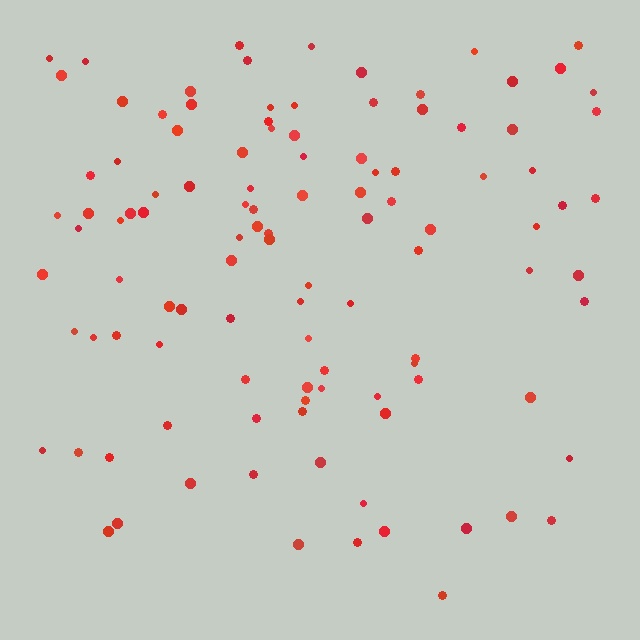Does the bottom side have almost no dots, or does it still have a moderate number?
Still a moderate number, just noticeably fewer than the top.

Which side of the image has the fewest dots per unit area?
The bottom.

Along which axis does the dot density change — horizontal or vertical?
Vertical.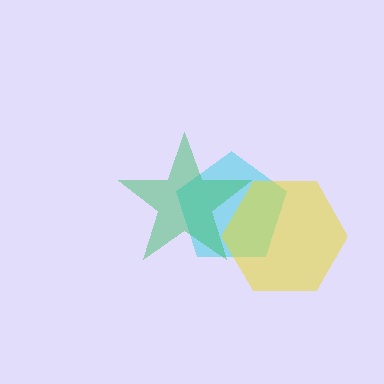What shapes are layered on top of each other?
The layered shapes are: a cyan pentagon, a green star, a yellow hexagon.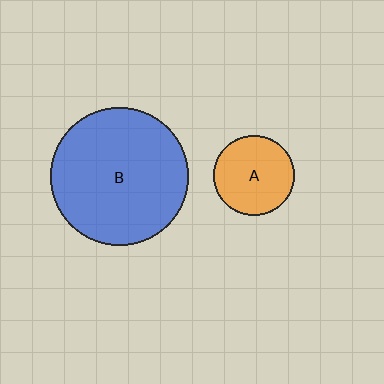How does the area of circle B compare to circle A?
Approximately 3.0 times.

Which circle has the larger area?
Circle B (blue).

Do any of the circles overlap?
No, none of the circles overlap.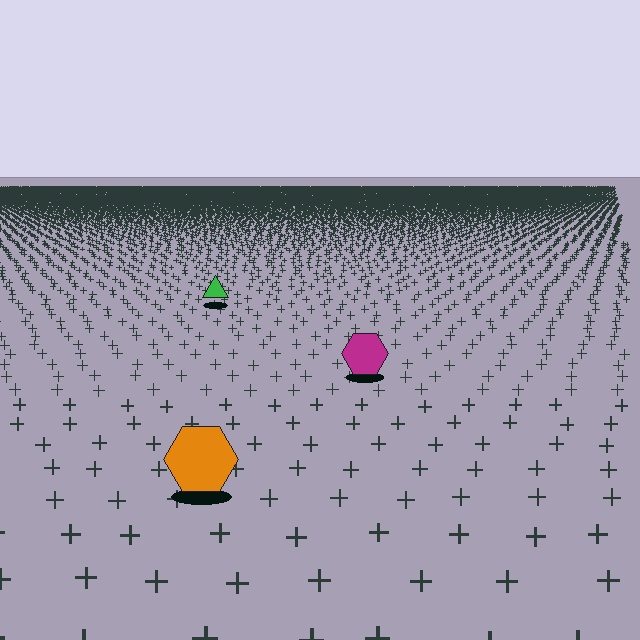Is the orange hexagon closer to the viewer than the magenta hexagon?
Yes. The orange hexagon is closer — you can tell from the texture gradient: the ground texture is coarser near it.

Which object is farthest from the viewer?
The green triangle is farthest from the viewer. It appears smaller and the ground texture around it is denser.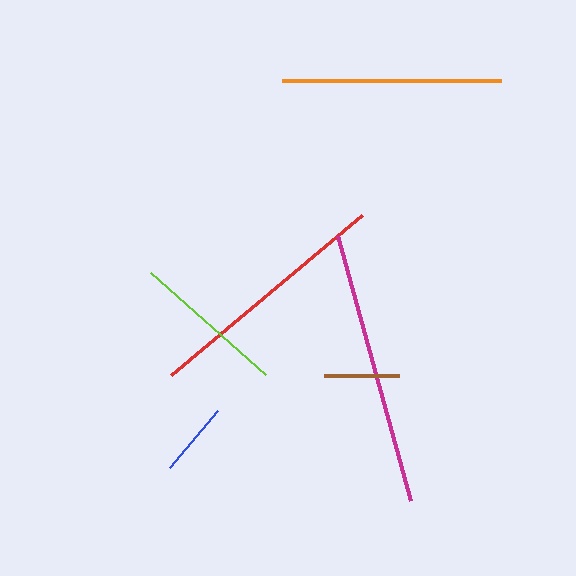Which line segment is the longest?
The magenta line is the longest at approximately 275 pixels.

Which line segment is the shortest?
The blue line is the shortest at approximately 74 pixels.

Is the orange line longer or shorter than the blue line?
The orange line is longer than the blue line.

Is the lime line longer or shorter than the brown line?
The lime line is longer than the brown line.